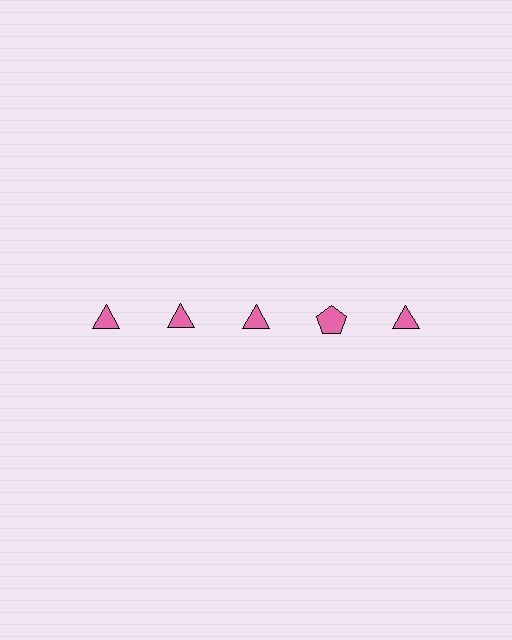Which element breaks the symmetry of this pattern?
The pink pentagon in the top row, second from right column breaks the symmetry. All other shapes are pink triangles.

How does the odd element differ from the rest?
It has a different shape: pentagon instead of triangle.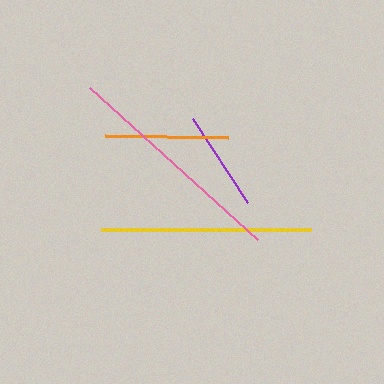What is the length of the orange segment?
The orange segment is approximately 123 pixels long.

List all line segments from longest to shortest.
From longest to shortest: pink, yellow, orange, purple.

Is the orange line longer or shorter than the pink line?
The pink line is longer than the orange line.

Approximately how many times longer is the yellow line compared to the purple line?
The yellow line is approximately 2.1 times the length of the purple line.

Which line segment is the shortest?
The purple line is the shortest at approximately 100 pixels.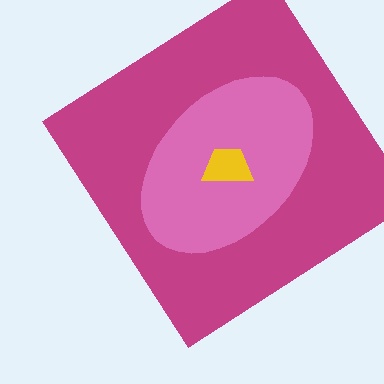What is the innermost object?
The yellow trapezoid.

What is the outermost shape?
The magenta diamond.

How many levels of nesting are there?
3.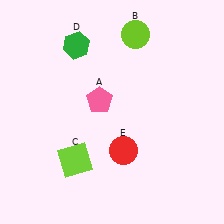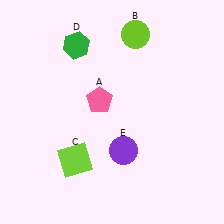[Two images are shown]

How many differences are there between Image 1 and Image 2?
There is 1 difference between the two images.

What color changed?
The circle (E) changed from red in Image 1 to purple in Image 2.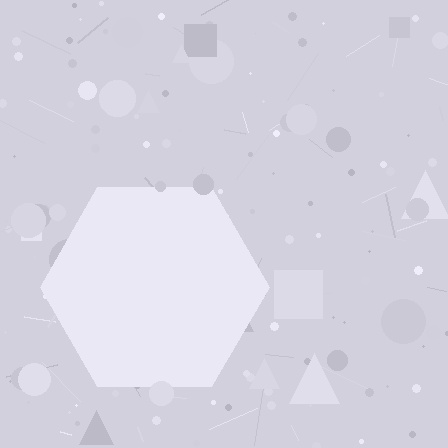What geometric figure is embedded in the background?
A hexagon is embedded in the background.